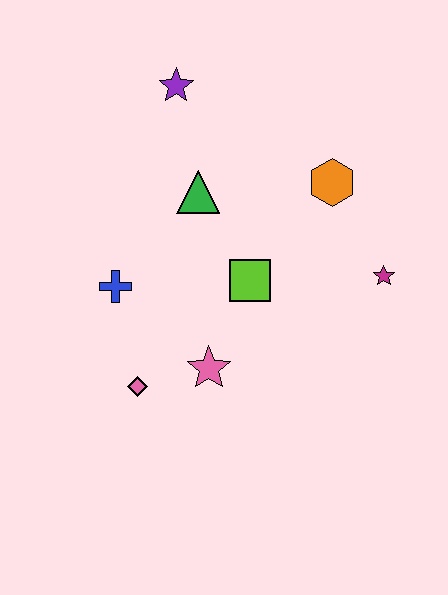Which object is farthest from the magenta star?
The purple star is farthest from the magenta star.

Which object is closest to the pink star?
The pink diamond is closest to the pink star.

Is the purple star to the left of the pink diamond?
No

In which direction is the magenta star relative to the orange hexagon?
The magenta star is below the orange hexagon.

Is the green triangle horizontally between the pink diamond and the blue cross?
No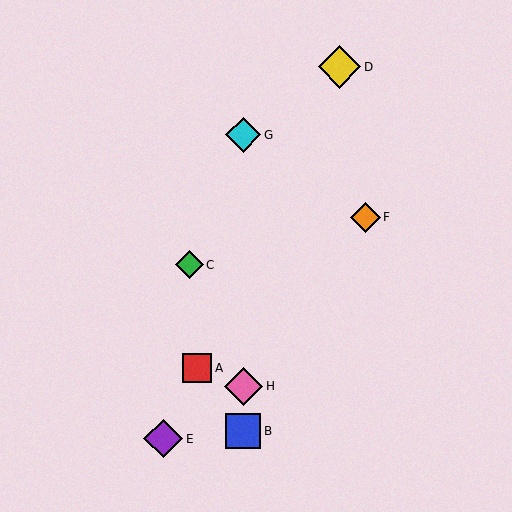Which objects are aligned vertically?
Objects B, G, H are aligned vertically.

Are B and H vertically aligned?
Yes, both are at x≈243.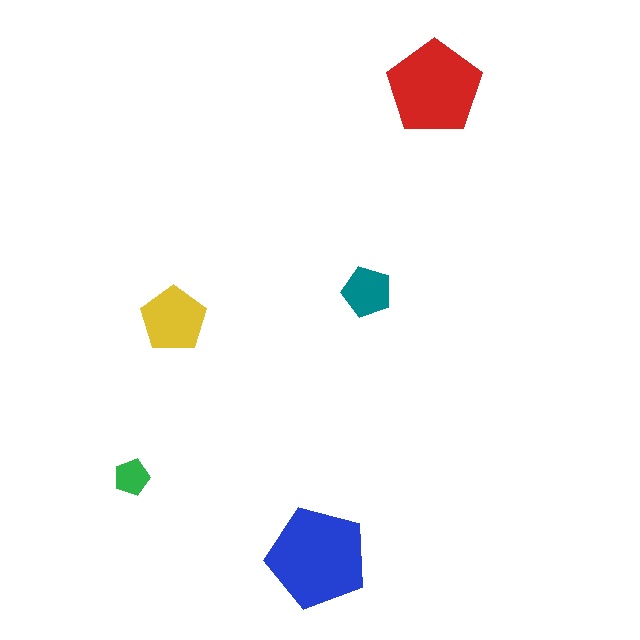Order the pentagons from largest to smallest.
the blue one, the red one, the yellow one, the teal one, the green one.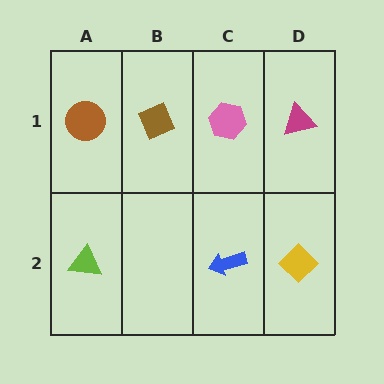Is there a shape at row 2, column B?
No, that cell is empty.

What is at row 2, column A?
A lime triangle.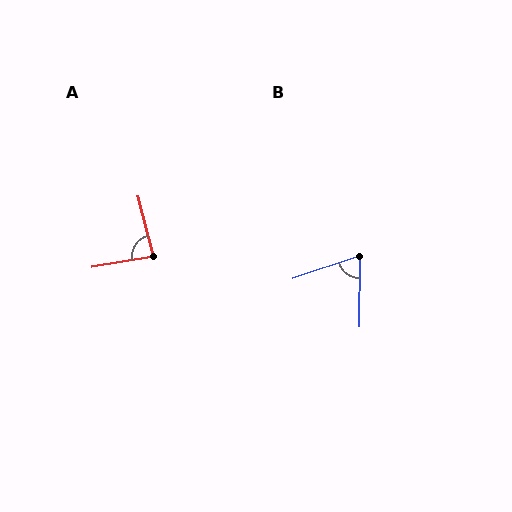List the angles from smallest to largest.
B (71°), A (86°).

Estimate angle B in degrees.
Approximately 71 degrees.